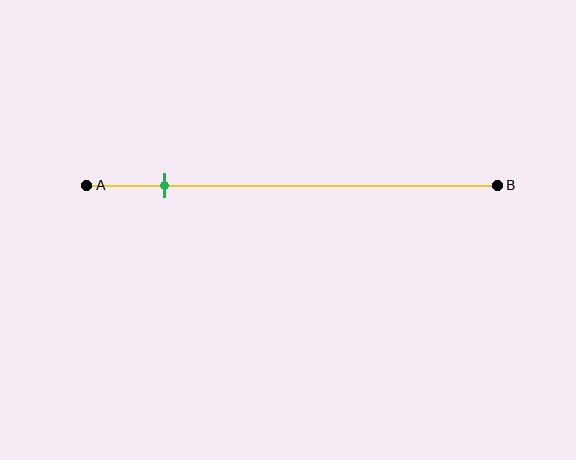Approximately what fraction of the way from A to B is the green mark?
The green mark is approximately 20% of the way from A to B.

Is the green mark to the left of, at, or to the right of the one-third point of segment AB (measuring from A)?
The green mark is to the left of the one-third point of segment AB.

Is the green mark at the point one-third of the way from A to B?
No, the mark is at about 20% from A, not at the 33% one-third point.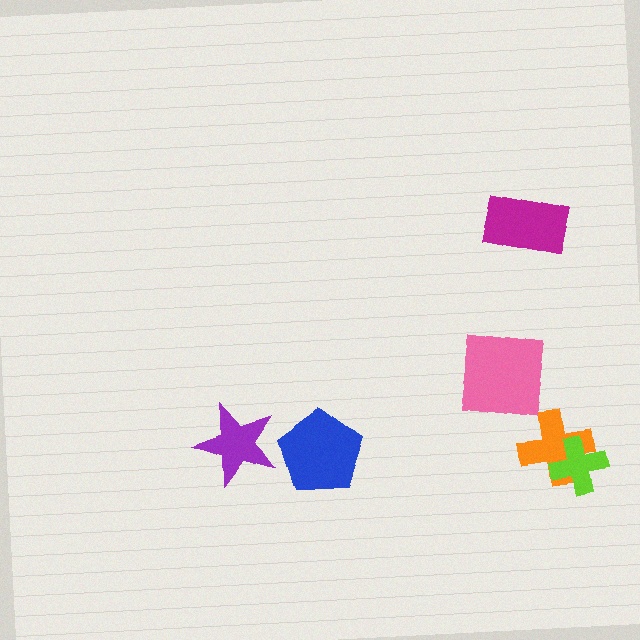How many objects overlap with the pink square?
0 objects overlap with the pink square.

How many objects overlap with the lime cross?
1 object overlaps with the lime cross.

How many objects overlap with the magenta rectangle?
0 objects overlap with the magenta rectangle.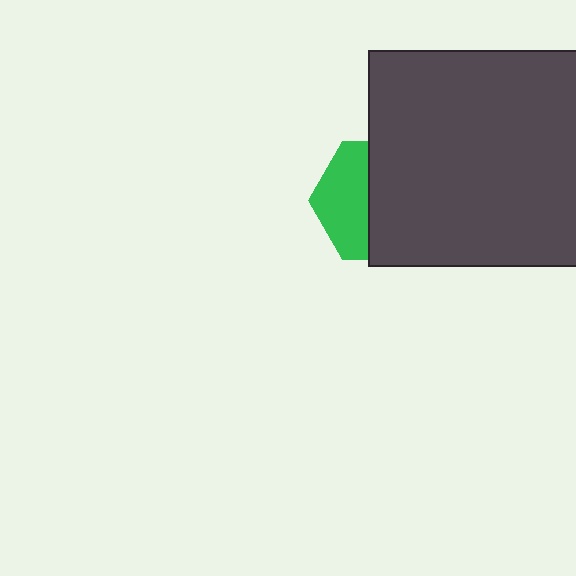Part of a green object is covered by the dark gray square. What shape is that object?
It is a hexagon.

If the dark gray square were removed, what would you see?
You would see the complete green hexagon.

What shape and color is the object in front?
The object in front is a dark gray square.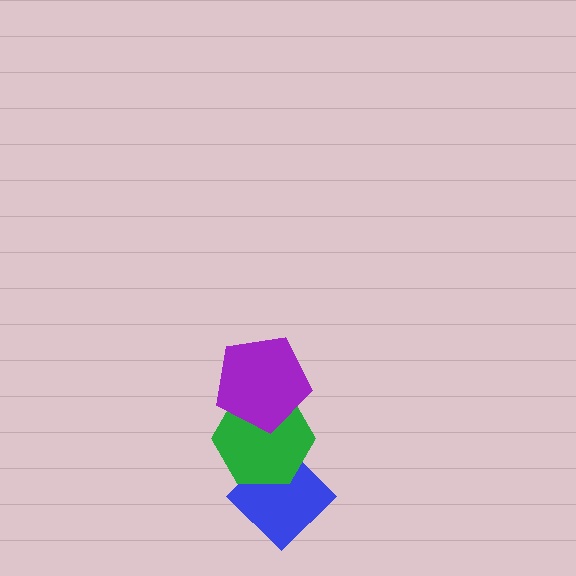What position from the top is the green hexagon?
The green hexagon is 2nd from the top.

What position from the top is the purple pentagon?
The purple pentagon is 1st from the top.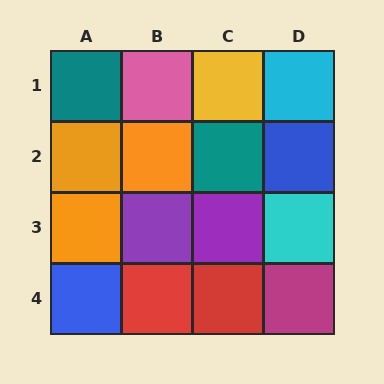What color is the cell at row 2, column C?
Teal.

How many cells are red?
2 cells are red.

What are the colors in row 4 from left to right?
Blue, red, red, magenta.